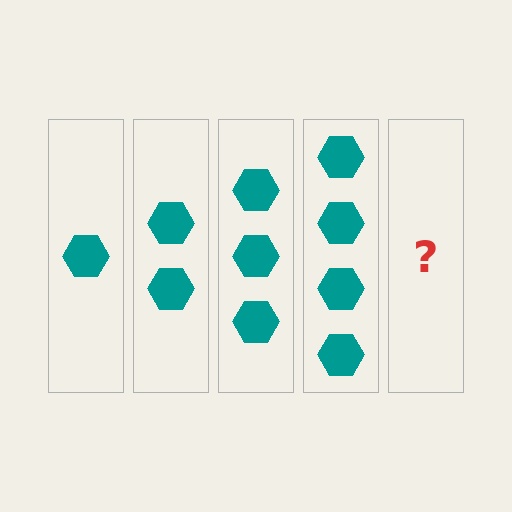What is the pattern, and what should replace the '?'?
The pattern is that each step adds one more hexagon. The '?' should be 5 hexagons.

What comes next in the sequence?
The next element should be 5 hexagons.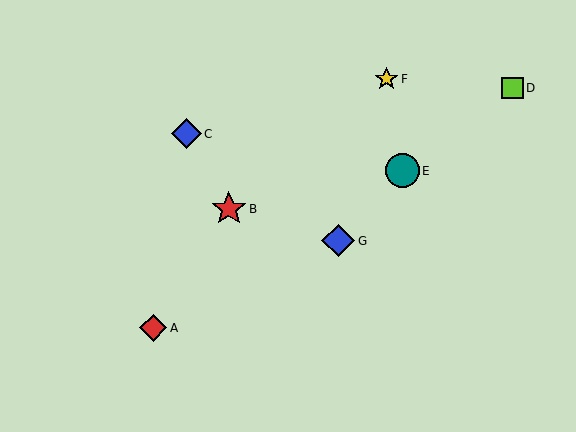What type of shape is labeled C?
Shape C is a blue diamond.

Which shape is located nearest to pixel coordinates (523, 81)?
The lime square (labeled D) at (513, 88) is nearest to that location.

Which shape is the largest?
The red star (labeled B) is the largest.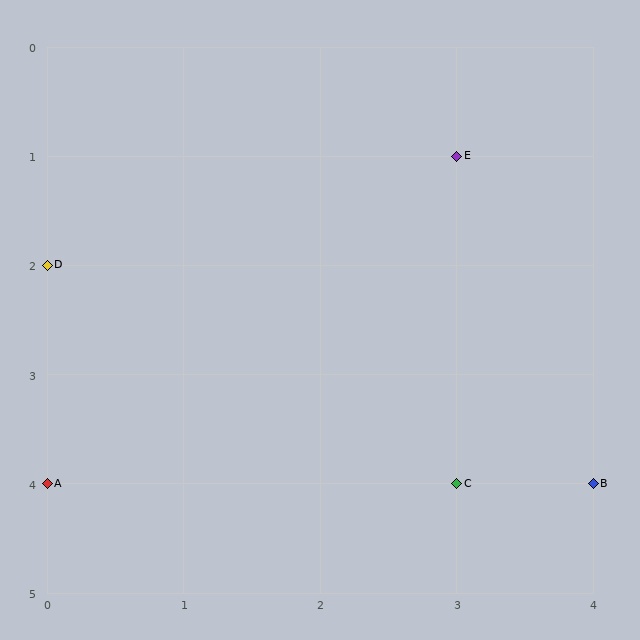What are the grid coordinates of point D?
Point D is at grid coordinates (0, 2).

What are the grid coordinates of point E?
Point E is at grid coordinates (3, 1).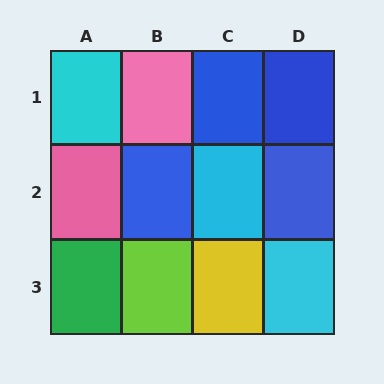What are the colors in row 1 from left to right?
Cyan, pink, blue, blue.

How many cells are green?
1 cell is green.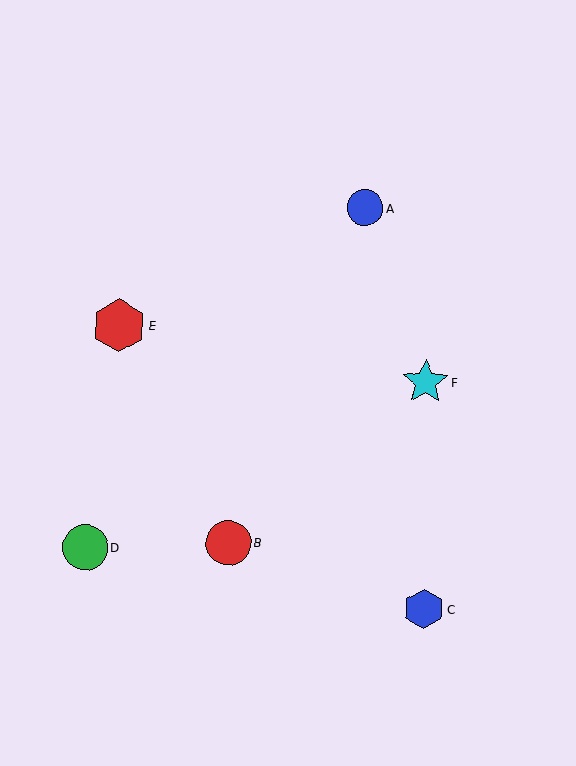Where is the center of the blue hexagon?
The center of the blue hexagon is at (424, 609).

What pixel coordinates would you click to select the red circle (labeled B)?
Click at (228, 543) to select the red circle B.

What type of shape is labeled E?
Shape E is a red hexagon.